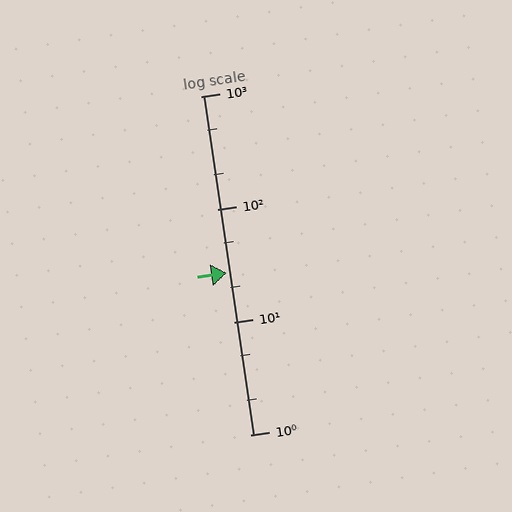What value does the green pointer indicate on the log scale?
The pointer indicates approximately 27.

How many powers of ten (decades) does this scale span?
The scale spans 3 decades, from 1 to 1000.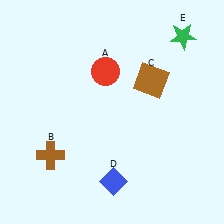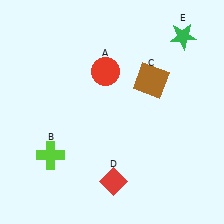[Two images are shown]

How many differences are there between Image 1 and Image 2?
There are 2 differences between the two images.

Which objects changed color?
B changed from brown to lime. D changed from blue to red.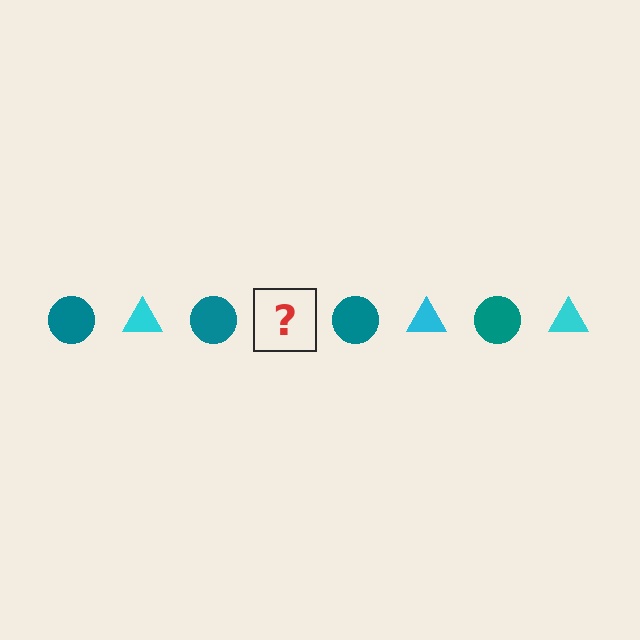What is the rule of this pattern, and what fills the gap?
The rule is that the pattern alternates between teal circle and cyan triangle. The gap should be filled with a cyan triangle.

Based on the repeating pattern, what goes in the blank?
The blank should be a cyan triangle.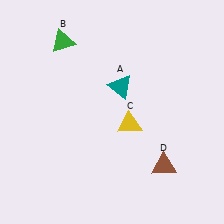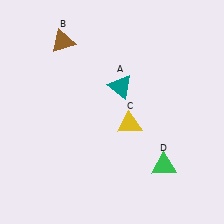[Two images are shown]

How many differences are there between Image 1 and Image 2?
There are 2 differences between the two images.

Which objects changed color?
B changed from green to brown. D changed from brown to green.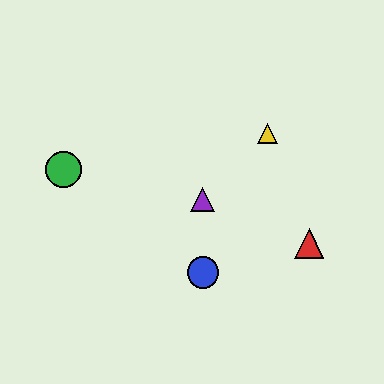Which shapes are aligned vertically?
The blue circle, the purple triangle are aligned vertically.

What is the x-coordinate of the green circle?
The green circle is at x≈64.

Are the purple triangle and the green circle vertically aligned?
No, the purple triangle is at x≈203 and the green circle is at x≈64.